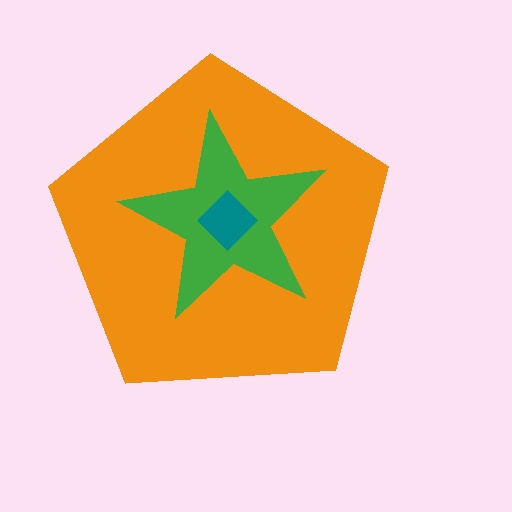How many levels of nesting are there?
3.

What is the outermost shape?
The orange pentagon.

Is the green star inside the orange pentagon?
Yes.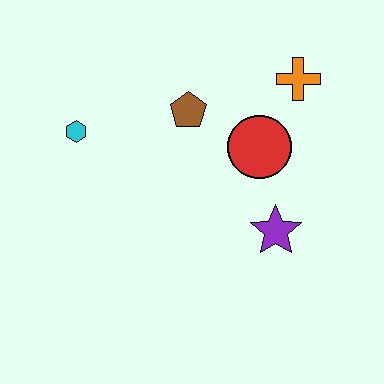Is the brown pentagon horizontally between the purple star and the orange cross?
No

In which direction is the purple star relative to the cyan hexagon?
The purple star is to the right of the cyan hexagon.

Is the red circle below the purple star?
No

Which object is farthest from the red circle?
The cyan hexagon is farthest from the red circle.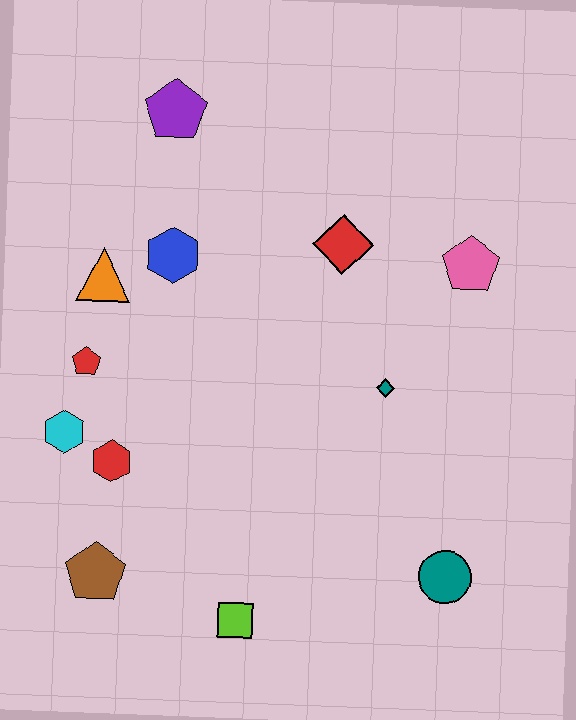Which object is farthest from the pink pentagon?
The brown pentagon is farthest from the pink pentagon.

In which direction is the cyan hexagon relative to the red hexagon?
The cyan hexagon is to the left of the red hexagon.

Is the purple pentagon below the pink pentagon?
No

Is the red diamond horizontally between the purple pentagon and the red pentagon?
No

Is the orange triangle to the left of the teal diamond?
Yes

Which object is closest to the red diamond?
The pink pentagon is closest to the red diamond.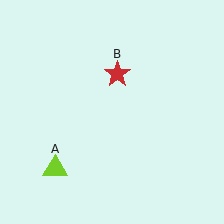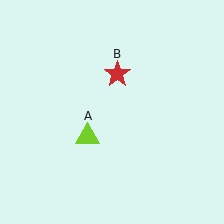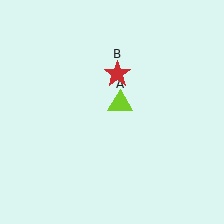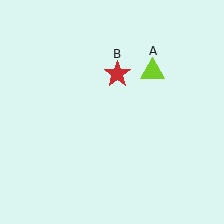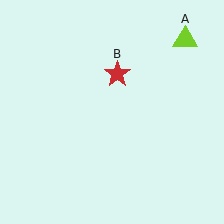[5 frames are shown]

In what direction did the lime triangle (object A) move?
The lime triangle (object A) moved up and to the right.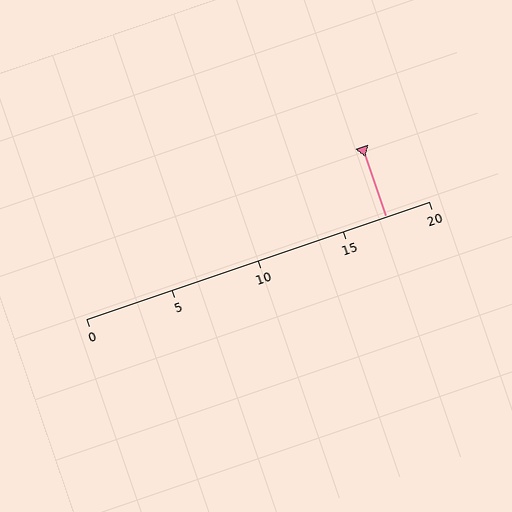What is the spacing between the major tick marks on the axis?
The major ticks are spaced 5 apart.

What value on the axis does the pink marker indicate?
The marker indicates approximately 17.5.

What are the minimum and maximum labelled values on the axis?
The axis runs from 0 to 20.